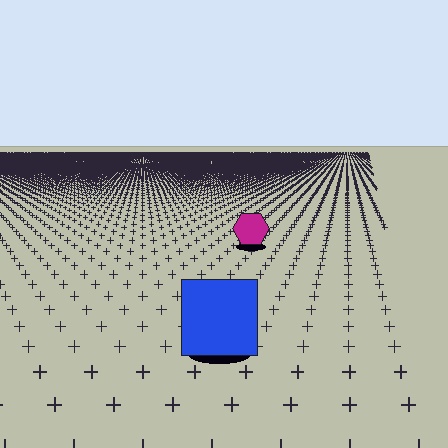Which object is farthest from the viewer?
The magenta hexagon is farthest from the viewer. It appears smaller and the ground texture around it is denser.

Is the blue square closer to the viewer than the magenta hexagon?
Yes. The blue square is closer — you can tell from the texture gradient: the ground texture is coarser near it.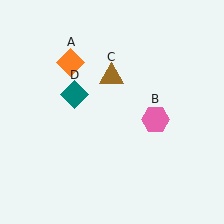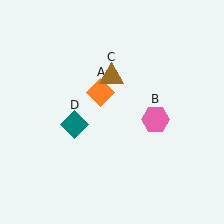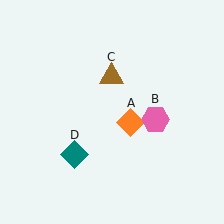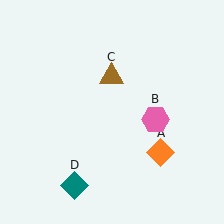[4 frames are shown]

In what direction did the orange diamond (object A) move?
The orange diamond (object A) moved down and to the right.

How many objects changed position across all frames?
2 objects changed position: orange diamond (object A), teal diamond (object D).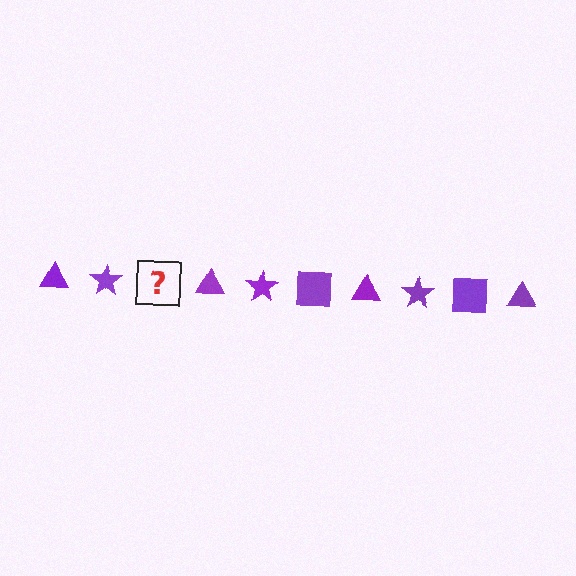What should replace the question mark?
The question mark should be replaced with a purple square.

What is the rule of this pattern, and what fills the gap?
The rule is that the pattern cycles through triangle, star, square shapes in purple. The gap should be filled with a purple square.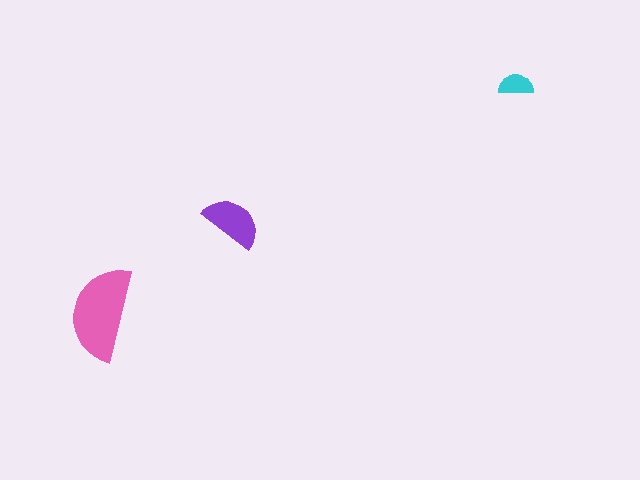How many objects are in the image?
There are 3 objects in the image.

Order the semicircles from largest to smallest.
the pink one, the purple one, the cyan one.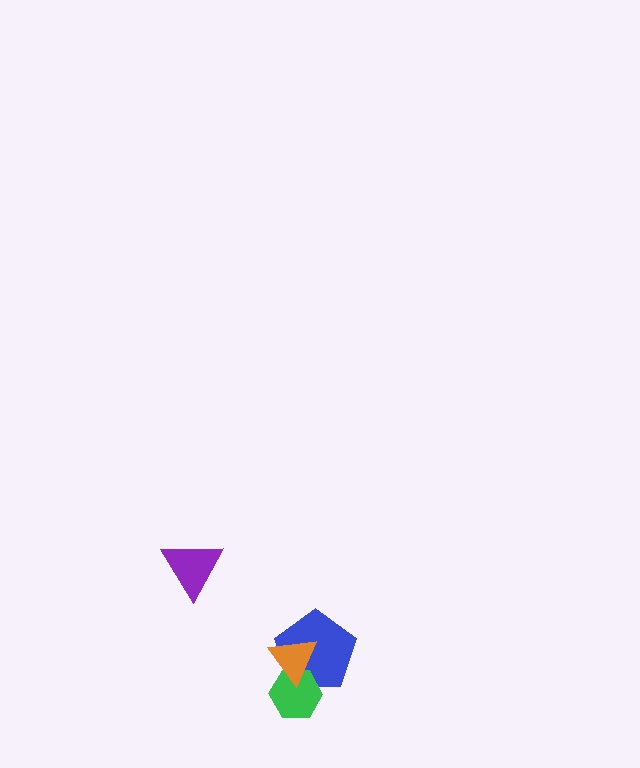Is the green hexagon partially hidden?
Yes, it is partially covered by another shape.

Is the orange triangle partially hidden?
No, no other shape covers it.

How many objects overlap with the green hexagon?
2 objects overlap with the green hexagon.